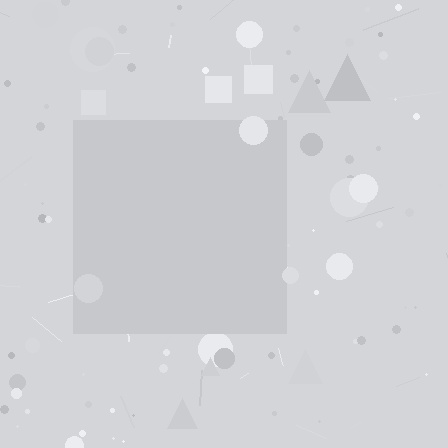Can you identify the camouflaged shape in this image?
The camouflaged shape is a square.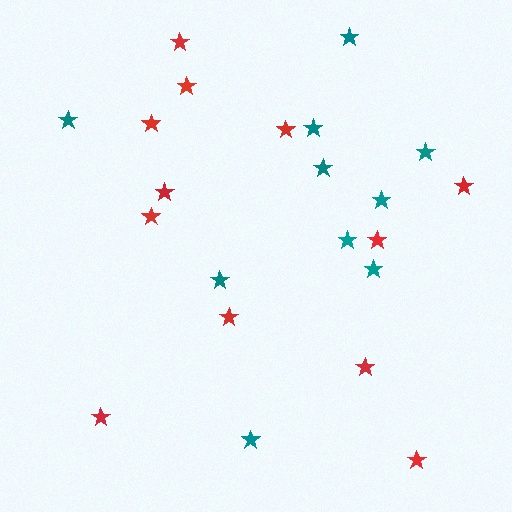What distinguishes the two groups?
There are 2 groups: one group of red stars (12) and one group of teal stars (10).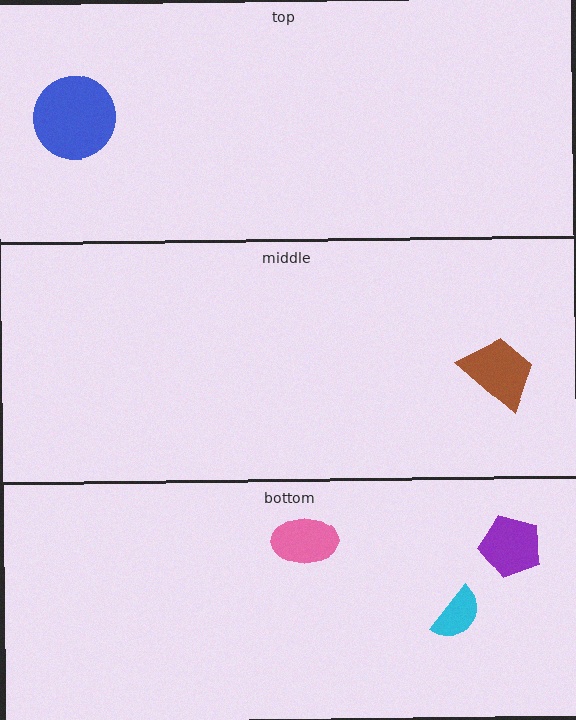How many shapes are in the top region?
1.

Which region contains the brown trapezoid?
The middle region.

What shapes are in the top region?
The blue circle.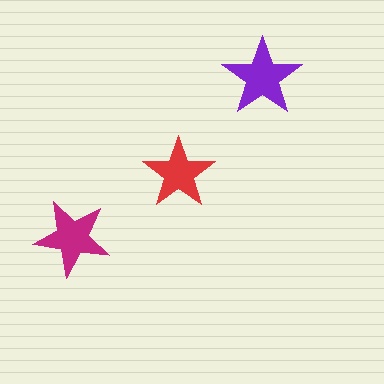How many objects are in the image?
There are 3 objects in the image.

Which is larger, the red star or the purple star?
The purple one.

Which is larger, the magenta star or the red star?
The magenta one.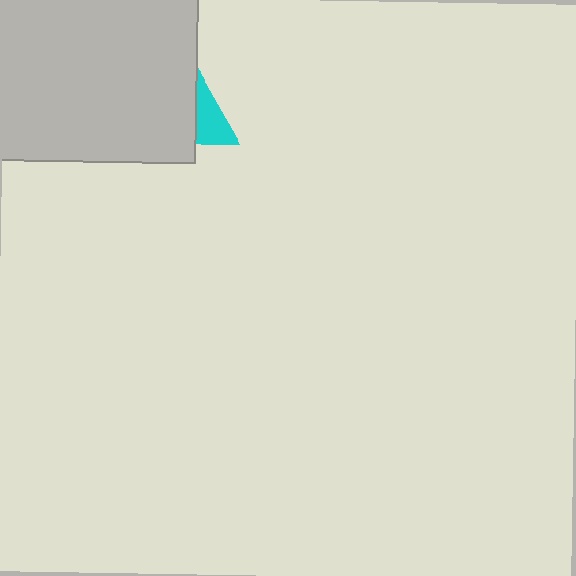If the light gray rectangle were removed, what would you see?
You would see the complete cyan triangle.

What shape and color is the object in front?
The object in front is a light gray rectangle.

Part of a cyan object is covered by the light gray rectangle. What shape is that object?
It is a triangle.